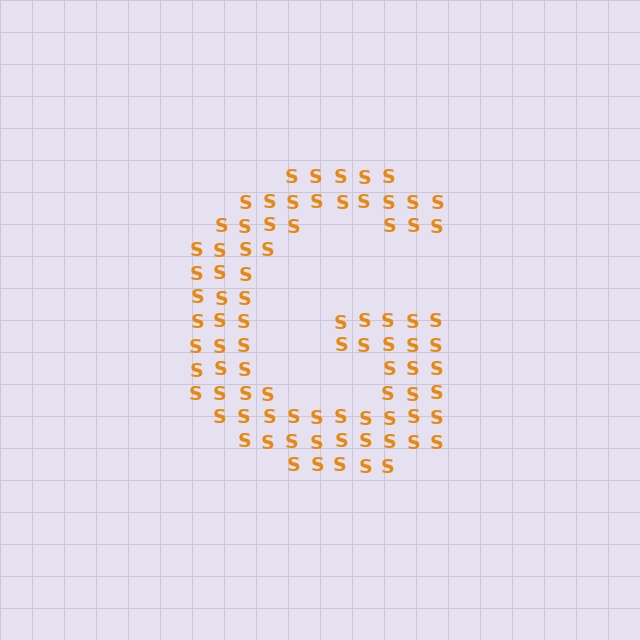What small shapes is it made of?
It is made of small letter S's.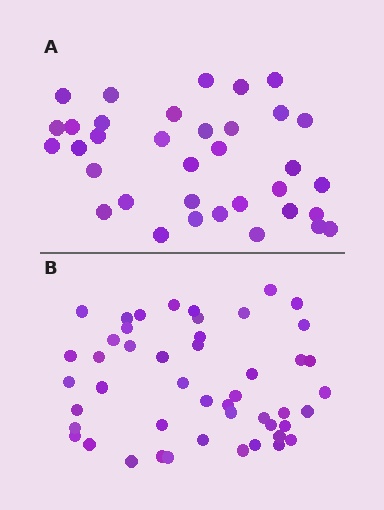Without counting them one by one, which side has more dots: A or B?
Region B (the bottom region) has more dots.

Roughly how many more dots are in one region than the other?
Region B has approximately 15 more dots than region A.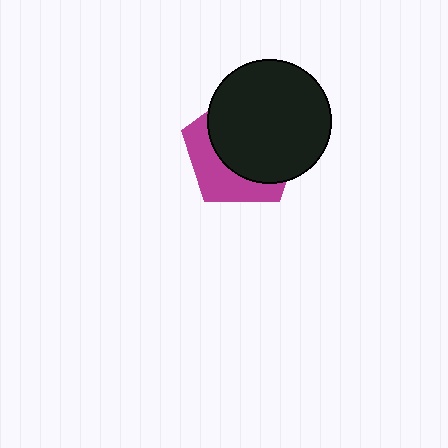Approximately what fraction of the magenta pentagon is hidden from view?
Roughly 64% of the magenta pentagon is hidden behind the black circle.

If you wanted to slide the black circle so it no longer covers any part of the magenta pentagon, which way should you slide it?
Slide it toward the upper-right — that is the most direct way to separate the two shapes.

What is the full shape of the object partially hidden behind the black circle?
The partially hidden object is a magenta pentagon.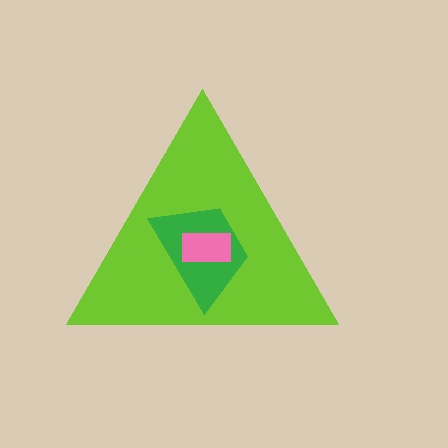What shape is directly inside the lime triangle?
The green trapezoid.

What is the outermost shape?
The lime triangle.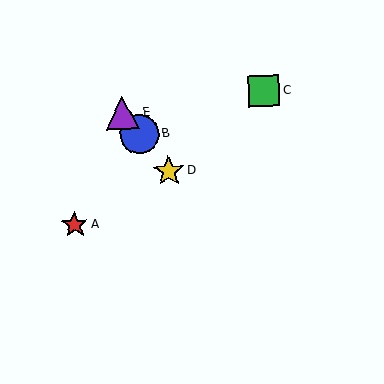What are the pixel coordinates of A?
Object A is at (75, 225).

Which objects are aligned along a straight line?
Objects B, D, E are aligned along a straight line.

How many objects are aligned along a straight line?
3 objects (B, D, E) are aligned along a straight line.